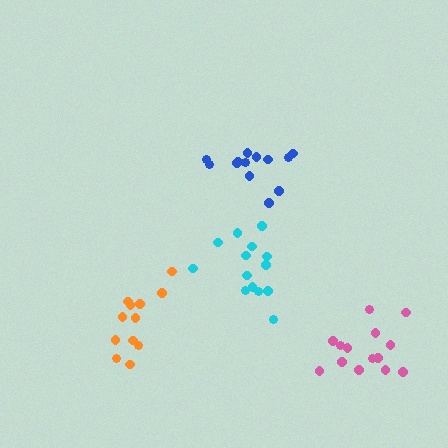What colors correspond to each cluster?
The clusters are colored: blue, orange, cyan, pink.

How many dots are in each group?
Group 1: 13 dots, Group 2: 12 dots, Group 3: 14 dots, Group 4: 14 dots (53 total).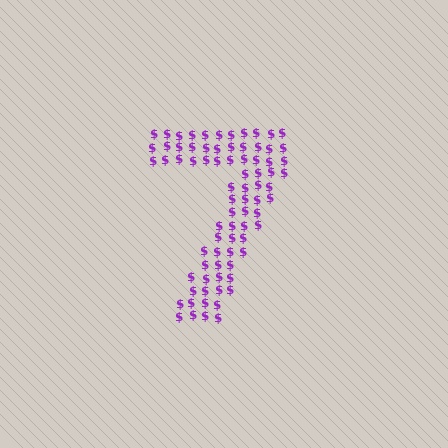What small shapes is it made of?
It is made of small dollar signs.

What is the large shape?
The large shape is the digit 7.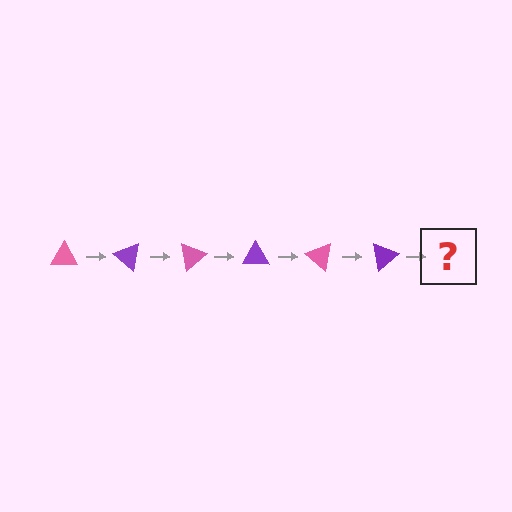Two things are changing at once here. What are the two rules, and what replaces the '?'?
The two rules are that it rotates 40 degrees each step and the color cycles through pink and purple. The '?' should be a pink triangle, rotated 240 degrees from the start.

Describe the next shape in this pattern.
It should be a pink triangle, rotated 240 degrees from the start.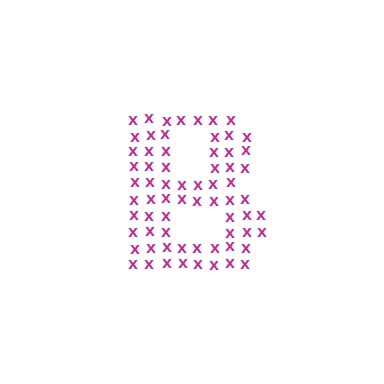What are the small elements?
The small elements are letter X's.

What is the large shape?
The large shape is the letter B.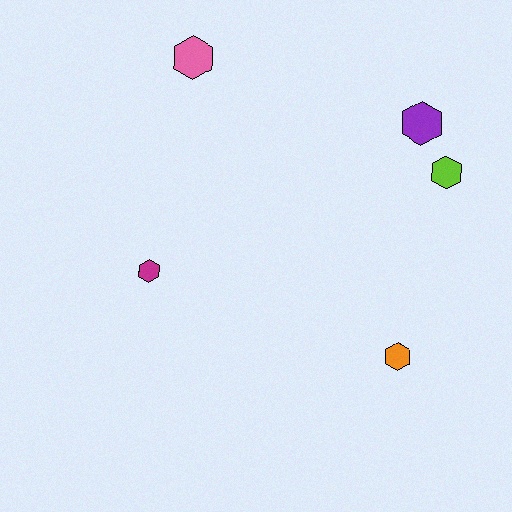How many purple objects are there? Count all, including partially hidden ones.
There is 1 purple object.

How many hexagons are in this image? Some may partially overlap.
There are 5 hexagons.